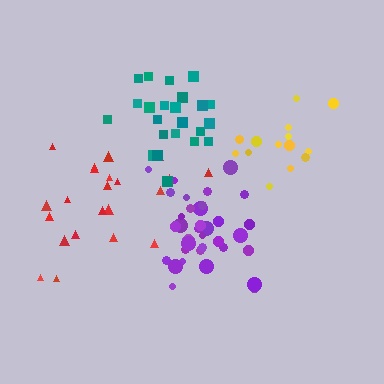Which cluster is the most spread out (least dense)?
Red.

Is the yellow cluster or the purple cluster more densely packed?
Purple.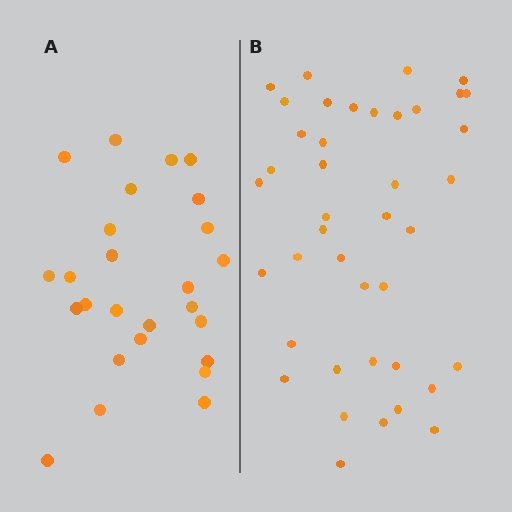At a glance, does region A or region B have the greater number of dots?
Region B (the right region) has more dots.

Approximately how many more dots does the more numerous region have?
Region B has approximately 15 more dots than region A.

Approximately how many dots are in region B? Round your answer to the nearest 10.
About 40 dots. (The exact count is 41, which rounds to 40.)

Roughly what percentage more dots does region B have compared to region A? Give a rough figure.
About 60% more.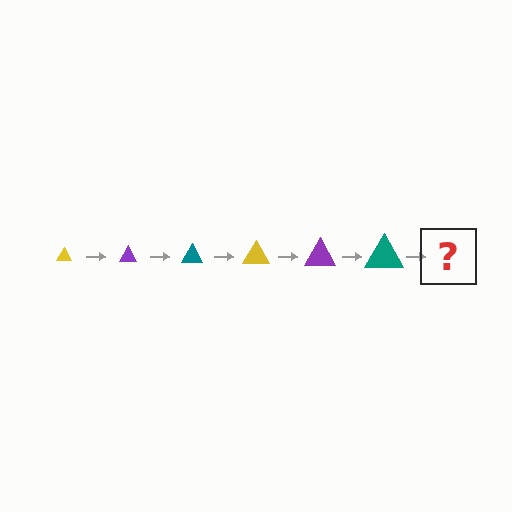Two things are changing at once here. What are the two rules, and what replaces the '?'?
The two rules are that the triangle grows larger each step and the color cycles through yellow, purple, and teal. The '?' should be a yellow triangle, larger than the previous one.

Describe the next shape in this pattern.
It should be a yellow triangle, larger than the previous one.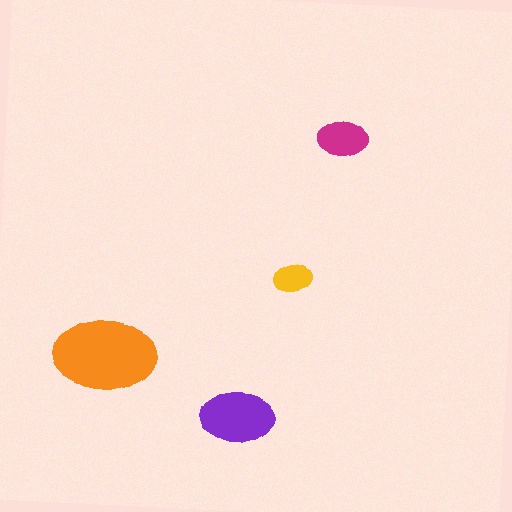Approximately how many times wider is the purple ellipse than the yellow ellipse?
About 2 times wider.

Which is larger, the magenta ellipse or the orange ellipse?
The orange one.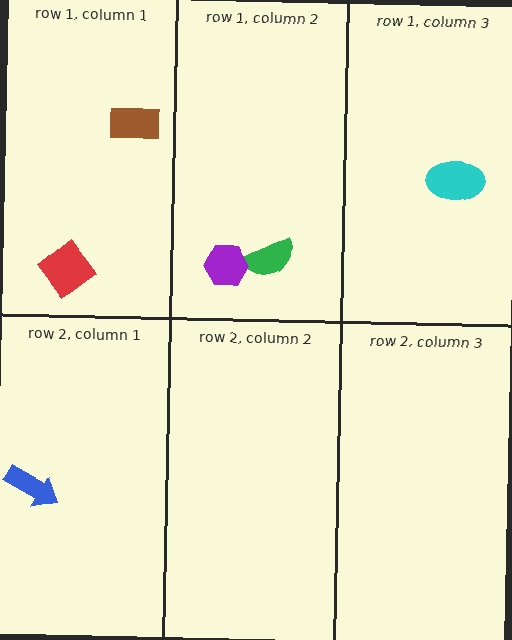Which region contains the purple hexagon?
The row 1, column 2 region.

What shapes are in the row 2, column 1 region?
The blue arrow.